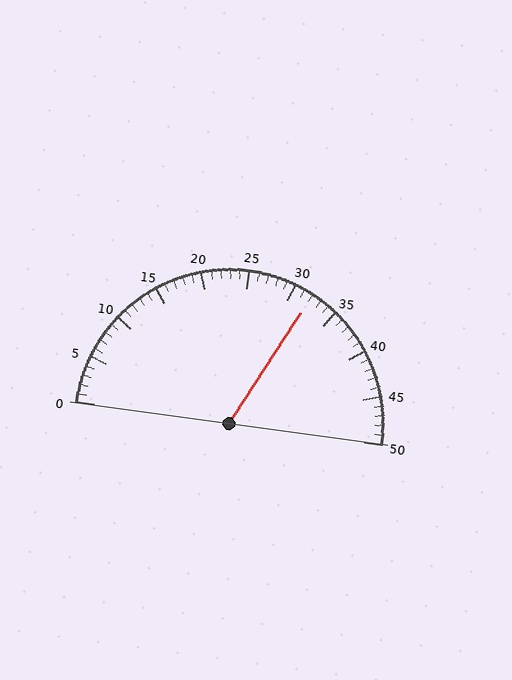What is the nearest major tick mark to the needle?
The nearest major tick mark is 30.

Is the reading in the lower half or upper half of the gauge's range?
The reading is in the upper half of the range (0 to 50).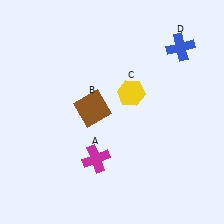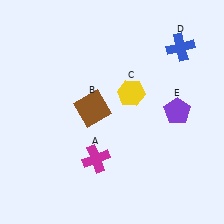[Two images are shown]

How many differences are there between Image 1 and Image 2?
There is 1 difference between the two images.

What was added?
A purple pentagon (E) was added in Image 2.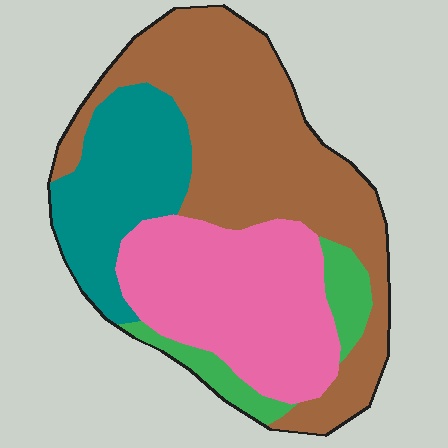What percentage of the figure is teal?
Teal covers 20% of the figure.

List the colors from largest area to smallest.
From largest to smallest: brown, pink, teal, green.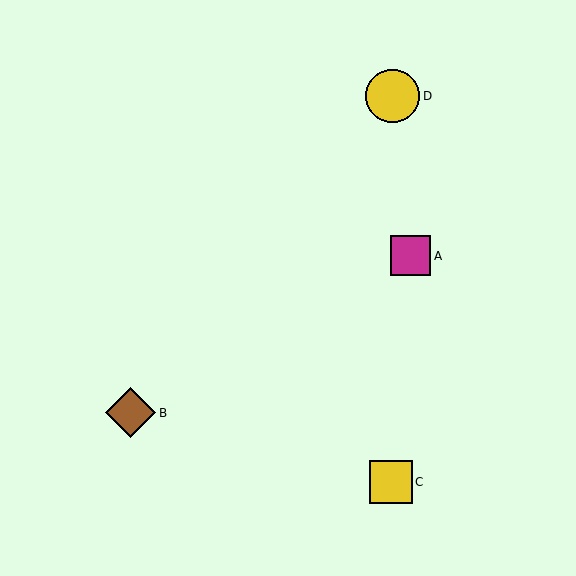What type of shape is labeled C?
Shape C is a yellow square.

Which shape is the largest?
The yellow circle (labeled D) is the largest.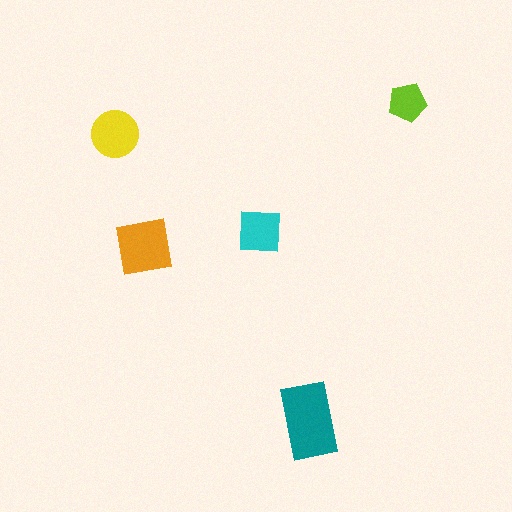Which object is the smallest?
The lime pentagon.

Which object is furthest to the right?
The lime pentagon is rightmost.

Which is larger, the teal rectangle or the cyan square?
The teal rectangle.